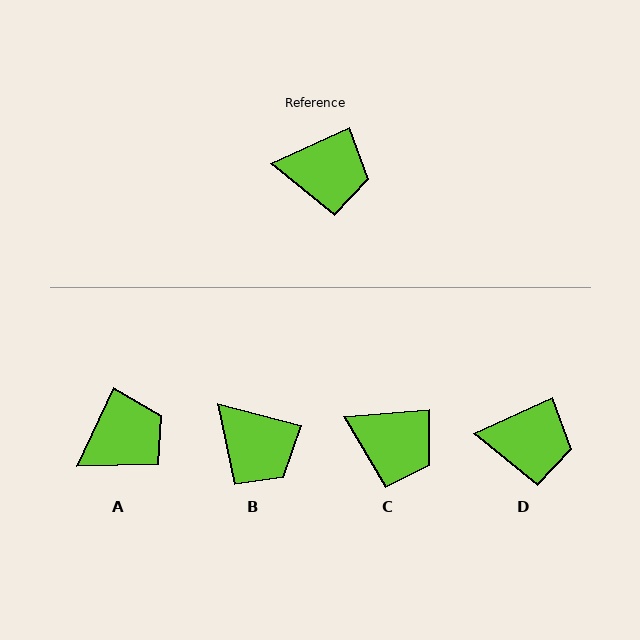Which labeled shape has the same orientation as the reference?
D.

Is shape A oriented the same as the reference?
No, it is off by about 40 degrees.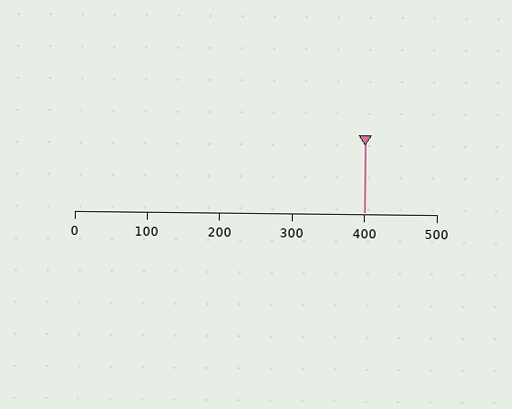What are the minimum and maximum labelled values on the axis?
The axis runs from 0 to 500.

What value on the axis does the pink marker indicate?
The marker indicates approximately 400.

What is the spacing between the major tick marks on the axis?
The major ticks are spaced 100 apart.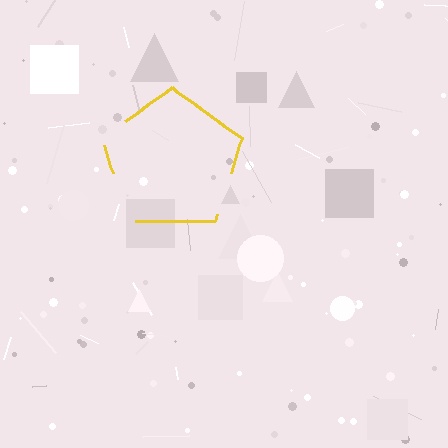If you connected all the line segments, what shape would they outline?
They would outline a pentagon.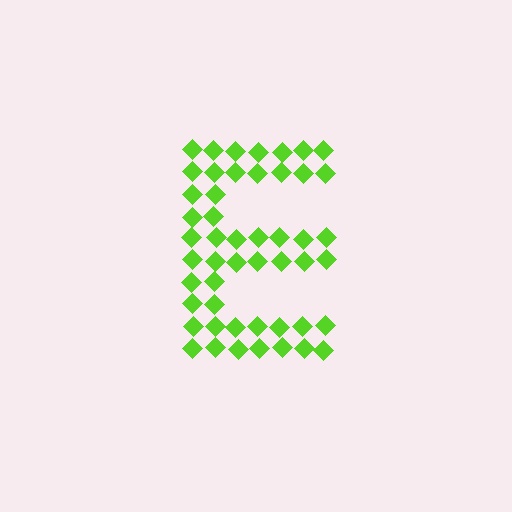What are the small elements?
The small elements are diamonds.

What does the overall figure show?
The overall figure shows the letter E.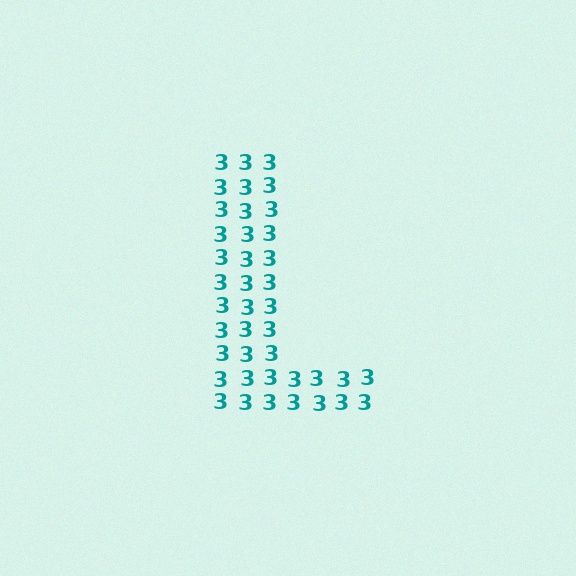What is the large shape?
The large shape is the letter L.